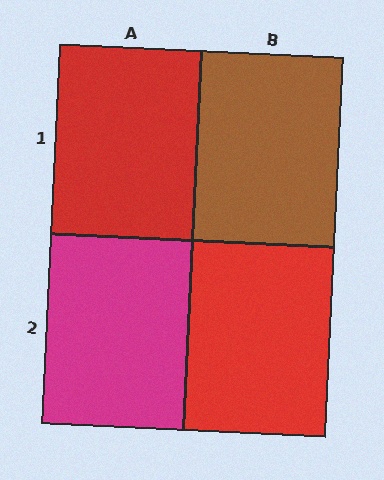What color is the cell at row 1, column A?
Red.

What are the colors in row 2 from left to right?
Magenta, red.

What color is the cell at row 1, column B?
Brown.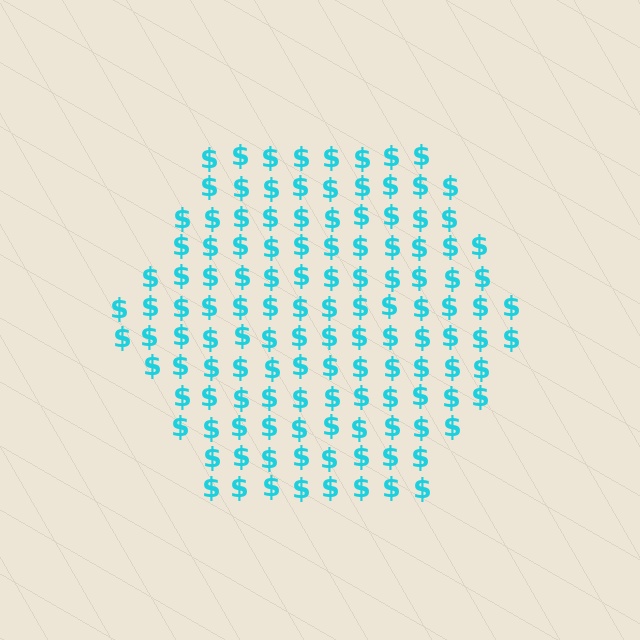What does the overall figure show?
The overall figure shows a hexagon.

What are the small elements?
The small elements are dollar signs.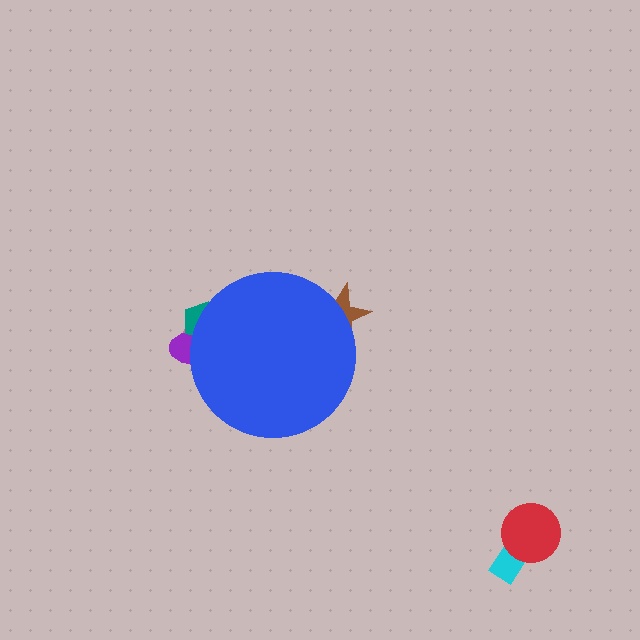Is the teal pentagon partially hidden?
Yes, the teal pentagon is partially hidden behind the blue circle.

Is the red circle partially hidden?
No, the red circle is fully visible.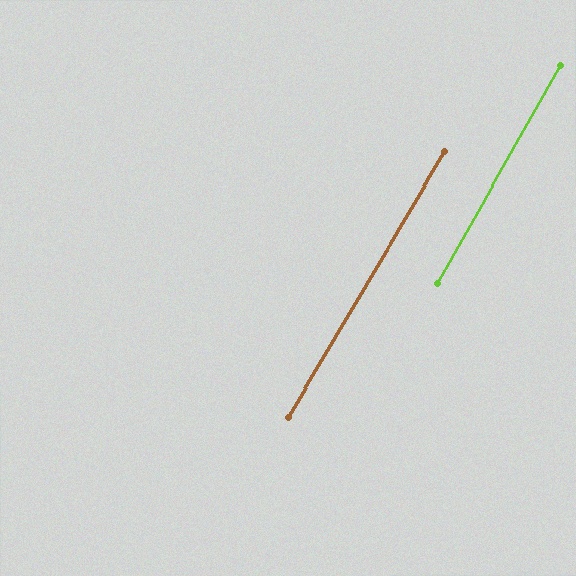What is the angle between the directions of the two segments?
Approximately 1 degree.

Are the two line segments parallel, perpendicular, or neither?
Parallel — their directions differ by only 1.2°.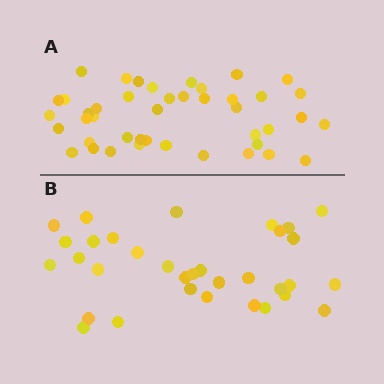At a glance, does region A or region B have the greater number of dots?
Region A (the top region) has more dots.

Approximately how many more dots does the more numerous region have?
Region A has roughly 10 or so more dots than region B.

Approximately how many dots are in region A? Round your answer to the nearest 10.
About 40 dots. (The exact count is 43, which rounds to 40.)